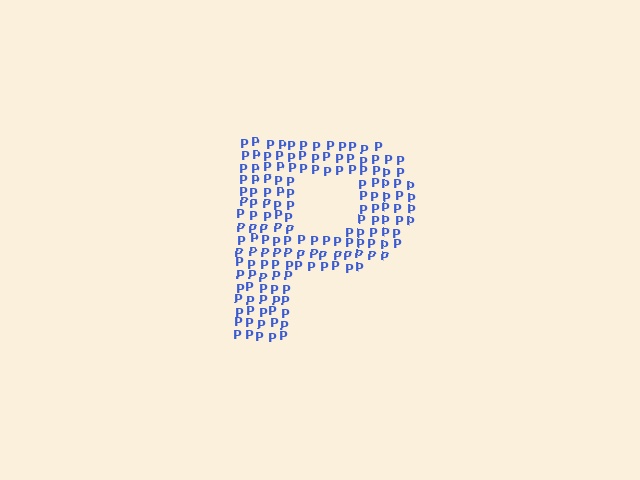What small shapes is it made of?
It is made of small letter P's.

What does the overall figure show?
The overall figure shows the letter P.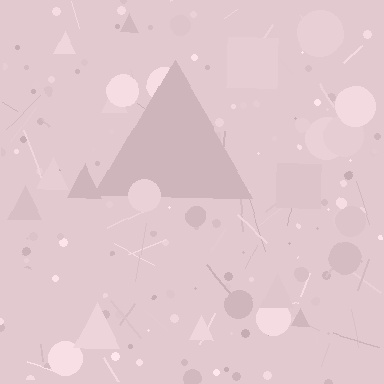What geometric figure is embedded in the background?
A triangle is embedded in the background.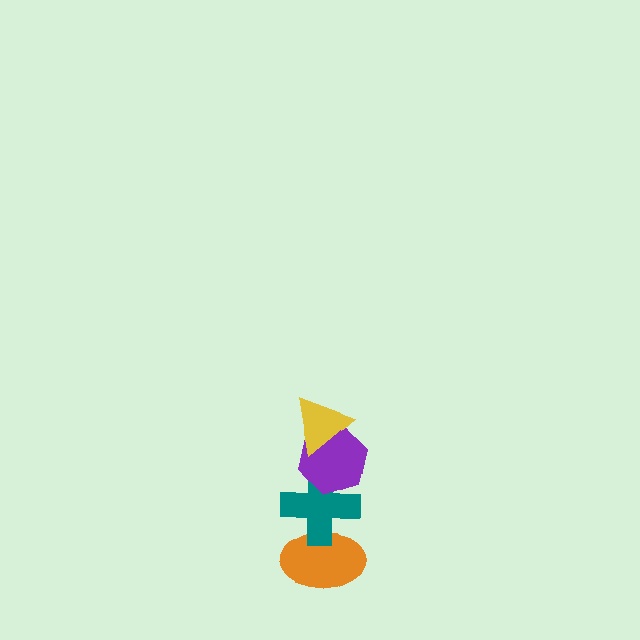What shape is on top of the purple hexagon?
The yellow triangle is on top of the purple hexagon.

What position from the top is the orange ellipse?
The orange ellipse is 4th from the top.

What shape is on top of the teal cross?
The purple hexagon is on top of the teal cross.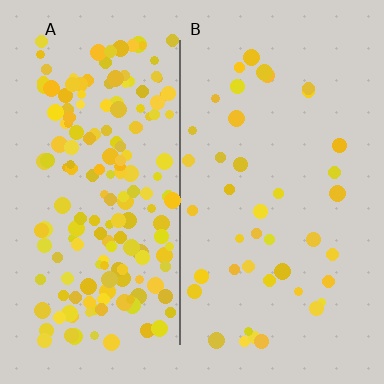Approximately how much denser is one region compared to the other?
Approximately 4.4× — region A over region B.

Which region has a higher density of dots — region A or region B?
A (the left).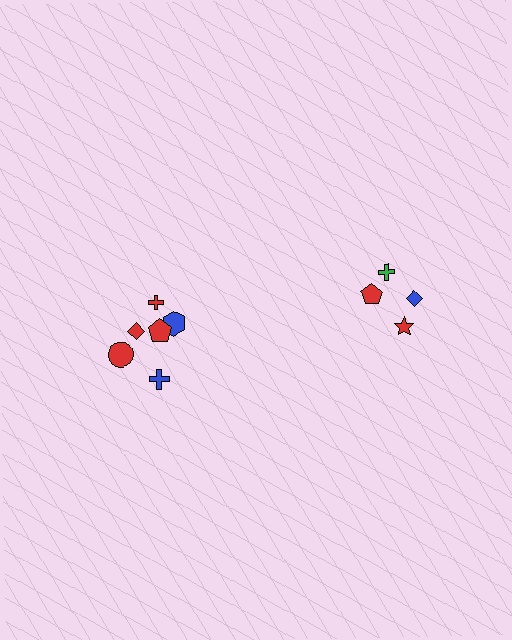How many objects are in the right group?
There are 4 objects.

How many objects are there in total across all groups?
There are 10 objects.